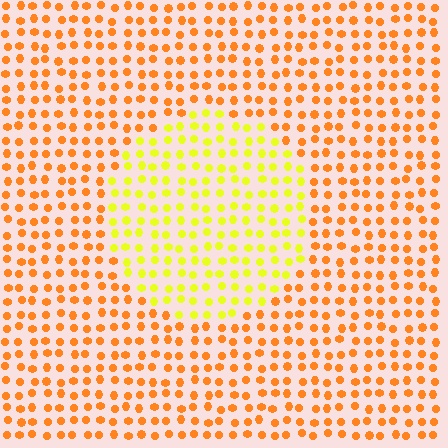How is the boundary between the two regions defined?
The boundary is defined purely by a slight shift in hue (about 40 degrees). Spacing, size, and orientation are identical on both sides.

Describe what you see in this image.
The image is filled with small orange elements in a uniform arrangement. A circle-shaped region is visible where the elements are tinted to a slightly different hue, forming a subtle color boundary.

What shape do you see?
I see a circle.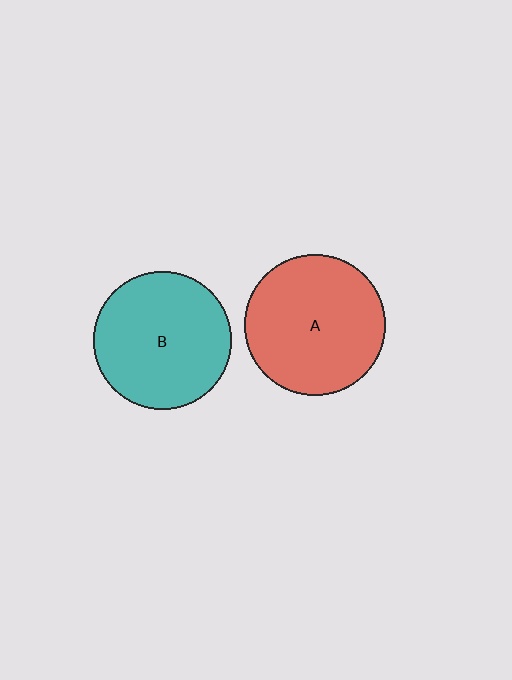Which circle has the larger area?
Circle A (red).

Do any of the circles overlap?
No, none of the circles overlap.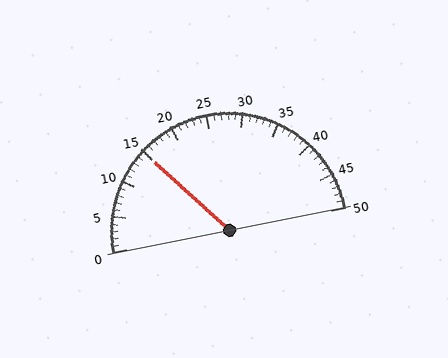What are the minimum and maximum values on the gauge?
The gauge ranges from 0 to 50.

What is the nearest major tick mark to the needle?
The nearest major tick mark is 15.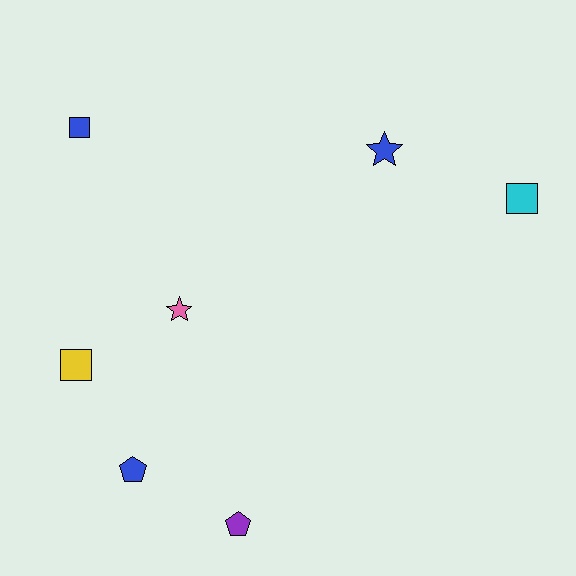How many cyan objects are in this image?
There is 1 cyan object.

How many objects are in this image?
There are 7 objects.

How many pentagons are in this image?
There are 2 pentagons.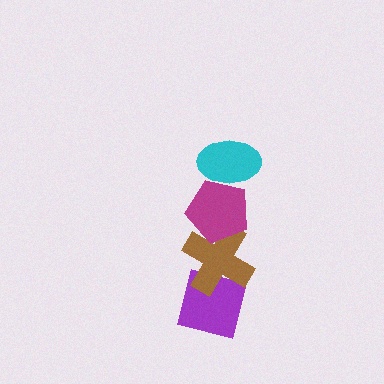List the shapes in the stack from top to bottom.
From top to bottom: the cyan ellipse, the magenta pentagon, the brown cross, the purple square.